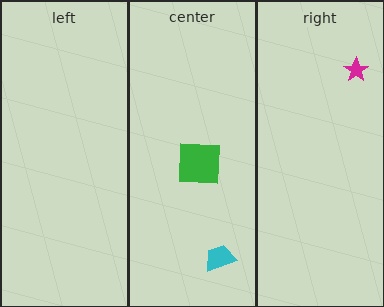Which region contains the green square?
The center region.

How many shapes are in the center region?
2.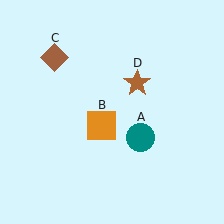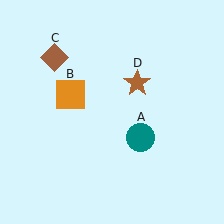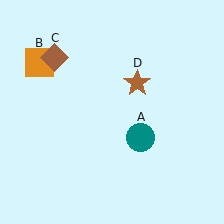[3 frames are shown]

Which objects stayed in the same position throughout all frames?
Teal circle (object A) and brown diamond (object C) and brown star (object D) remained stationary.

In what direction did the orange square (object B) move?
The orange square (object B) moved up and to the left.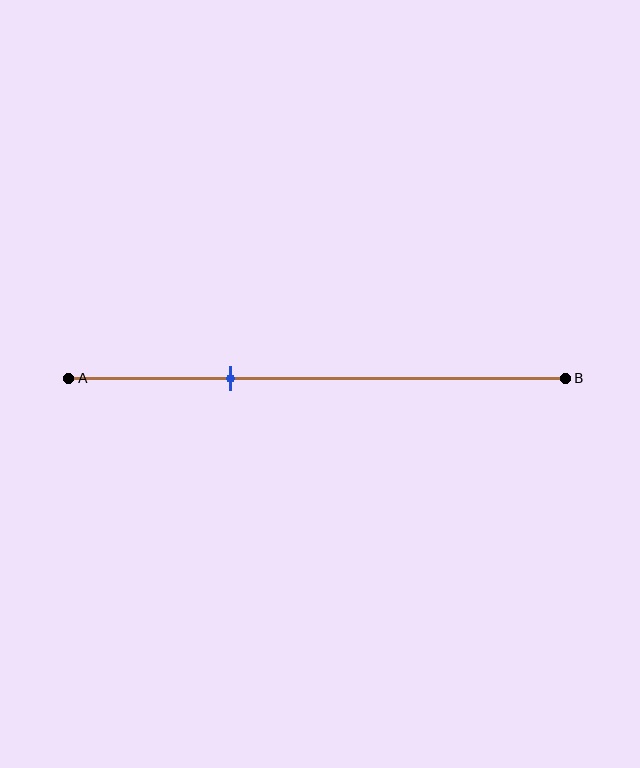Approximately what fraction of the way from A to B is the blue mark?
The blue mark is approximately 35% of the way from A to B.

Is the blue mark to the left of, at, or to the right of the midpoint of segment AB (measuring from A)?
The blue mark is to the left of the midpoint of segment AB.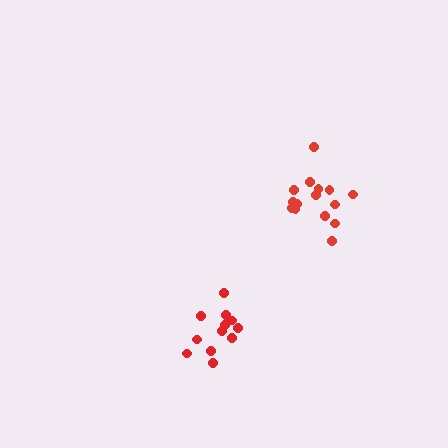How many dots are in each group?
Group 1: 12 dots, Group 2: 15 dots (27 total).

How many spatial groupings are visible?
There are 2 spatial groupings.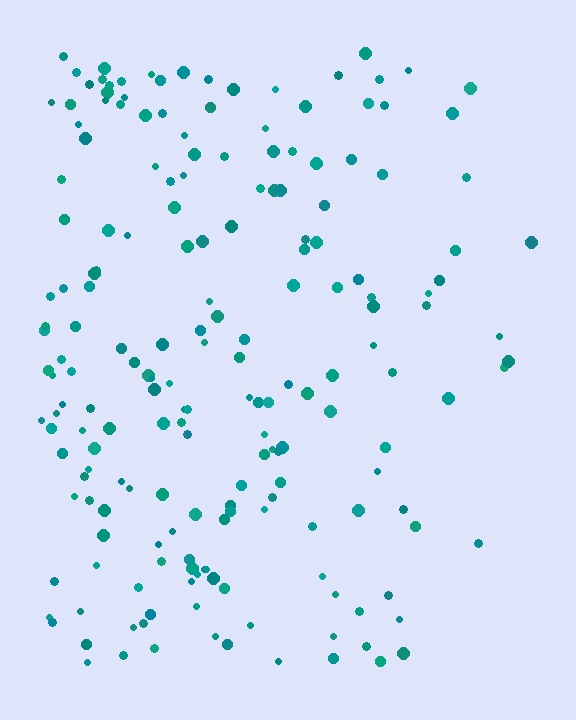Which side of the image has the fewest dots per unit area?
The right.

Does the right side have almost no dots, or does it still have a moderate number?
Still a moderate number, just noticeably fewer than the left.